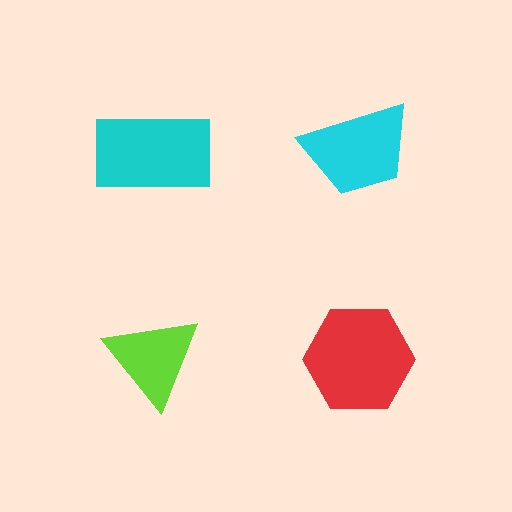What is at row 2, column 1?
A lime triangle.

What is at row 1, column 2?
A cyan trapezoid.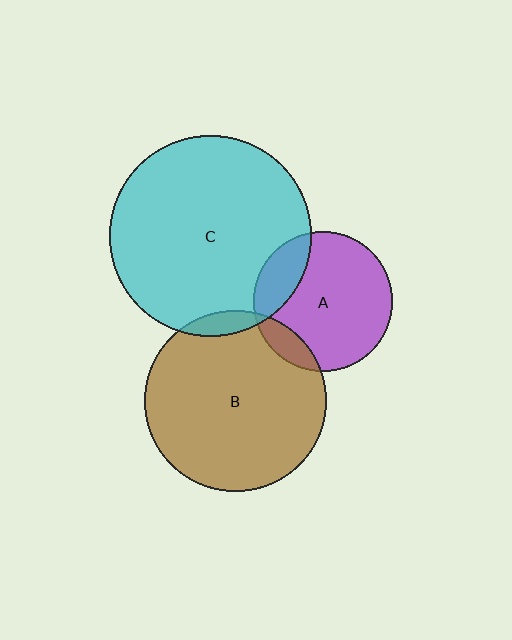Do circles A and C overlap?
Yes.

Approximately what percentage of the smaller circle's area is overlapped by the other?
Approximately 20%.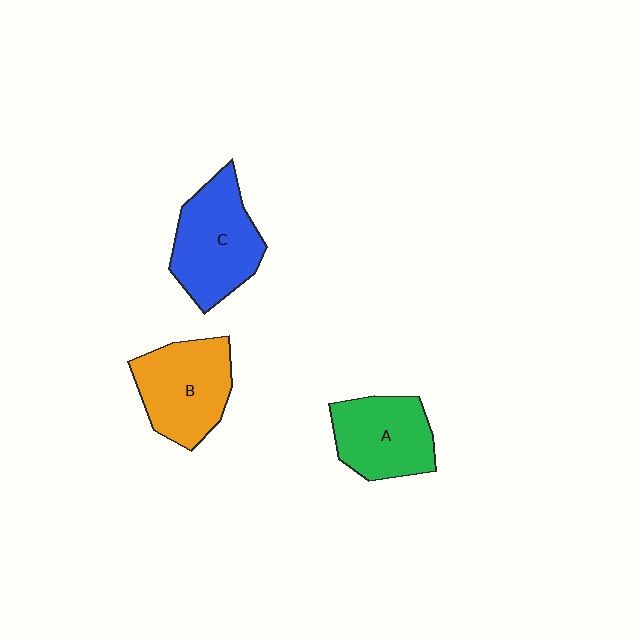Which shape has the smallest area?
Shape A (green).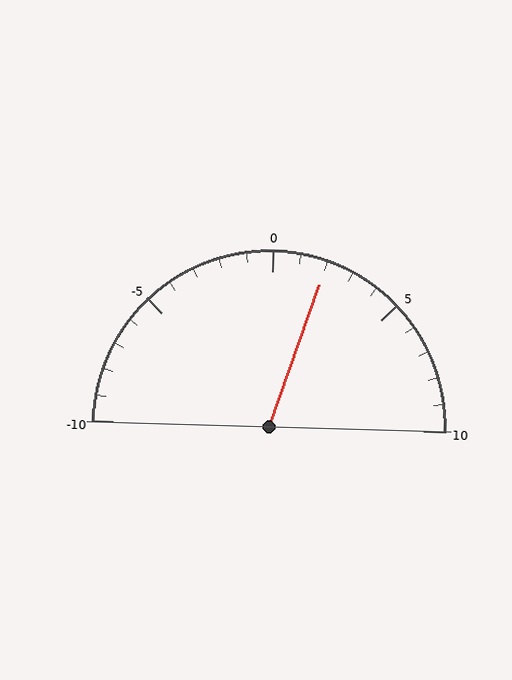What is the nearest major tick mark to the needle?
The nearest major tick mark is 0.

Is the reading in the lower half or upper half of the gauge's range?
The reading is in the upper half of the range (-10 to 10).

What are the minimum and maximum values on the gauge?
The gauge ranges from -10 to 10.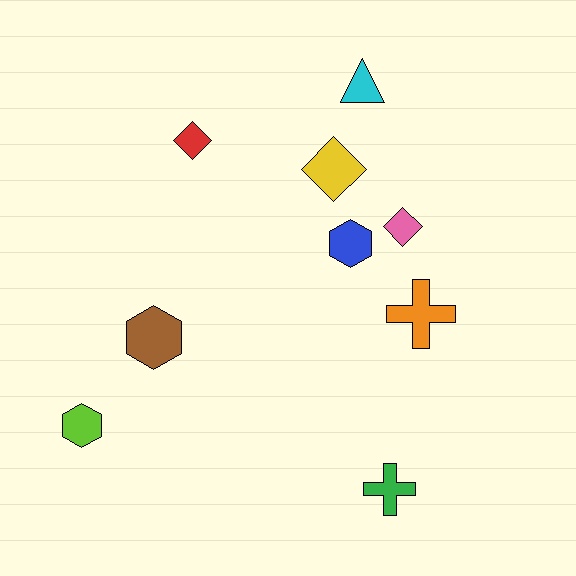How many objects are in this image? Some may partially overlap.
There are 9 objects.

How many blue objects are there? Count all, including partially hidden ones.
There is 1 blue object.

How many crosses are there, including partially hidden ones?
There are 2 crosses.